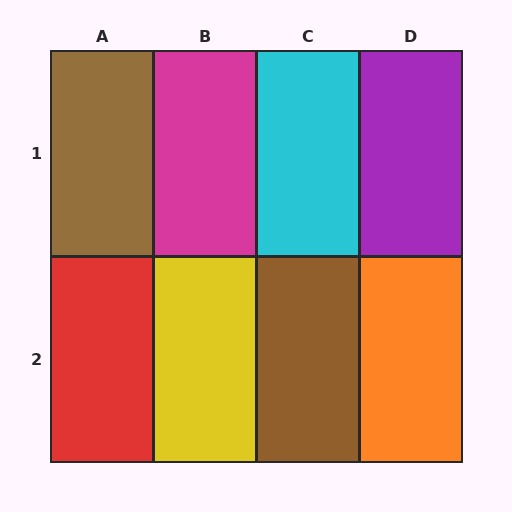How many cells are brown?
2 cells are brown.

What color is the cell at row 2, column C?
Brown.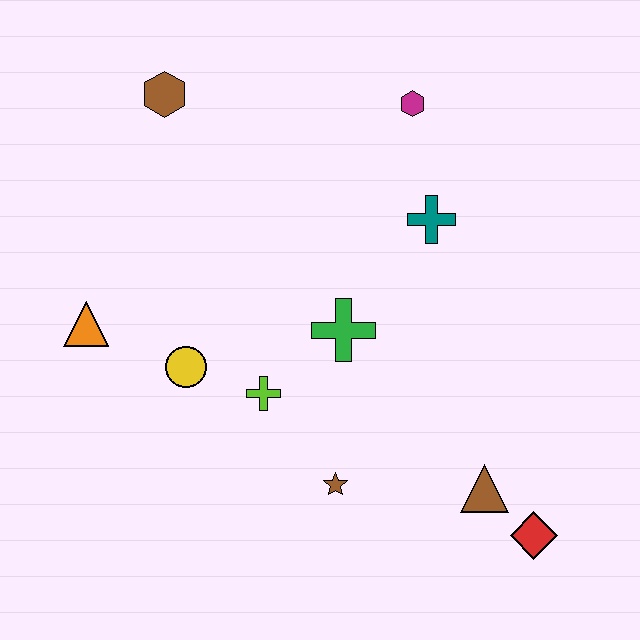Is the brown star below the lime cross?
Yes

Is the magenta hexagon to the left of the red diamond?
Yes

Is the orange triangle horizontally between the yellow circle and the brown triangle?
No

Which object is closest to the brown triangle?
The red diamond is closest to the brown triangle.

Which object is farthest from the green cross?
The brown hexagon is farthest from the green cross.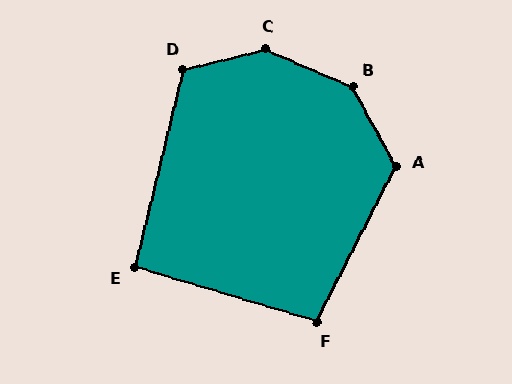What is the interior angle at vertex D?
Approximately 117 degrees (obtuse).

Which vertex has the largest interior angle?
C, at approximately 143 degrees.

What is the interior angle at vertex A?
Approximately 124 degrees (obtuse).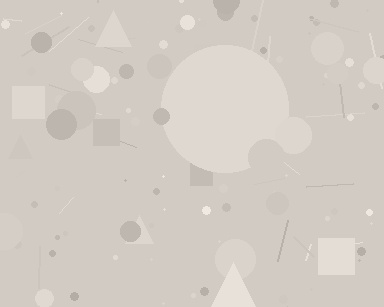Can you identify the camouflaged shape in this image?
The camouflaged shape is a circle.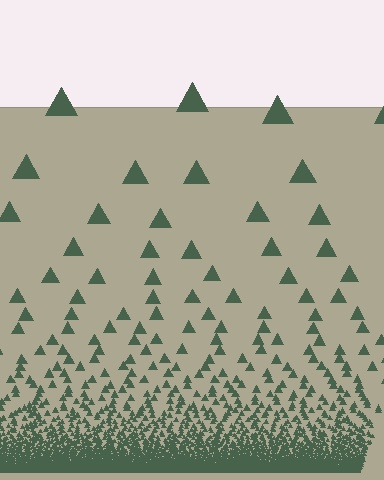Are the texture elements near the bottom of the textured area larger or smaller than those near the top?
Smaller. The gradient is inverted — elements near the bottom are smaller and denser.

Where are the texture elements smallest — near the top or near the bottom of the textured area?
Near the bottom.